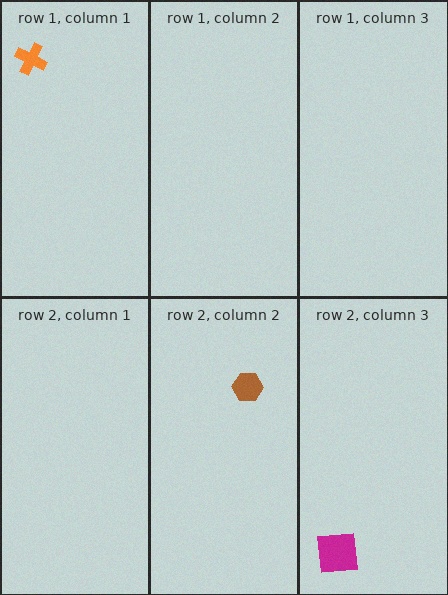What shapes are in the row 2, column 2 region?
The brown hexagon.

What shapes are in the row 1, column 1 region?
The orange cross.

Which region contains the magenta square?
The row 2, column 3 region.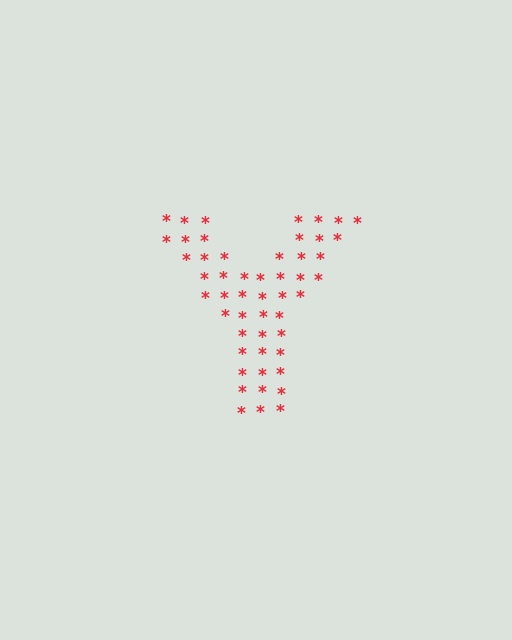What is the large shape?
The large shape is the letter Y.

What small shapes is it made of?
It is made of small asterisks.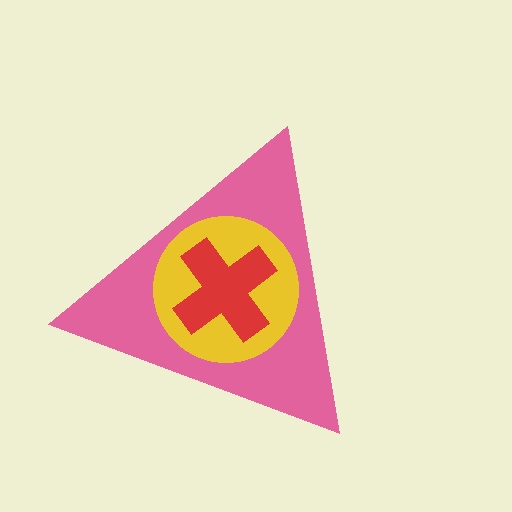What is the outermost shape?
The pink triangle.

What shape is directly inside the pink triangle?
The yellow circle.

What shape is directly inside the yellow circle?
The red cross.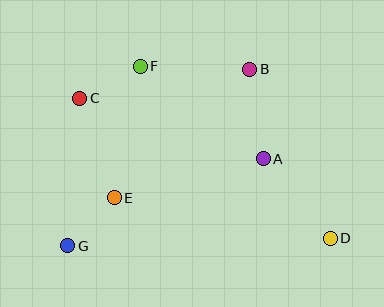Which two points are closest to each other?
Points E and G are closest to each other.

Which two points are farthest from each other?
Points C and D are farthest from each other.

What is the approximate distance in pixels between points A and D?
The distance between A and D is approximately 104 pixels.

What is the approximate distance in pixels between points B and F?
The distance between B and F is approximately 109 pixels.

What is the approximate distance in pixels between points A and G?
The distance between A and G is approximately 214 pixels.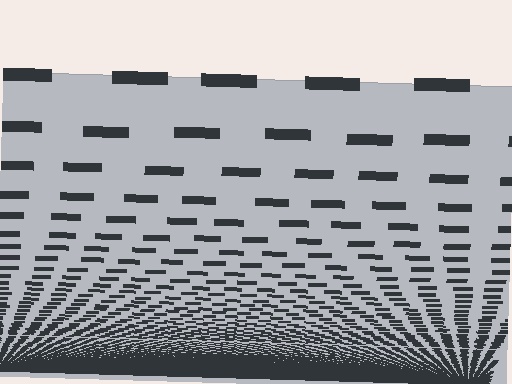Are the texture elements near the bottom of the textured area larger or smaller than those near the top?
Smaller. The gradient is inverted — elements near the bottom are smaller and denser.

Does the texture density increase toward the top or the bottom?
Density increases toward the bottom.